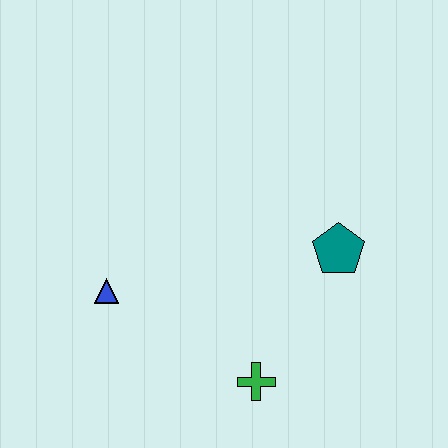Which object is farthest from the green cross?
The blue triangle is farthest from the green cross.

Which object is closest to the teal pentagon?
The green cross is closest to the teal pentagon.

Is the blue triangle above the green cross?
Yes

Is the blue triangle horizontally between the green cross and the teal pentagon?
No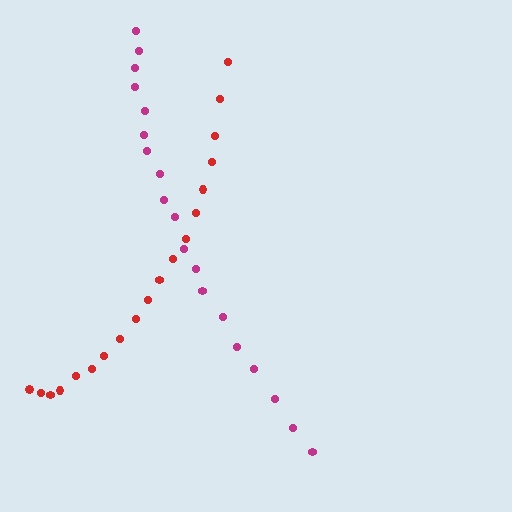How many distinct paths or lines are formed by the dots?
There are 2 distinct paths.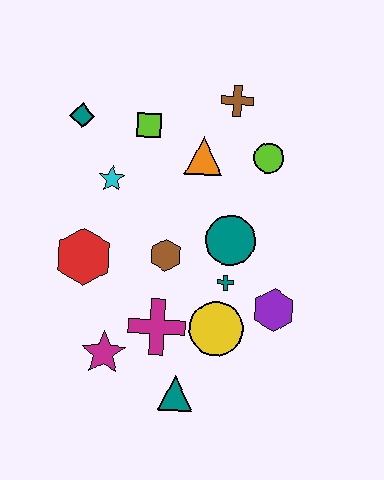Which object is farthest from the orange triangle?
The teal triangle is farthest from the orange triangle.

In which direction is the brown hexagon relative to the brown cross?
The brown hexagon is below the brown cross.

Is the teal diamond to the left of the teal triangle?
Yes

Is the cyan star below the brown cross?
Yes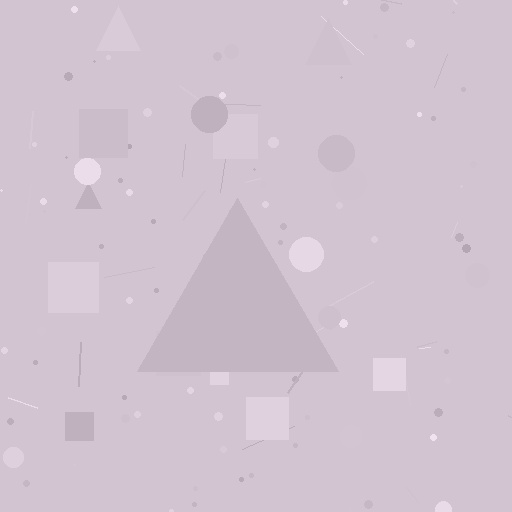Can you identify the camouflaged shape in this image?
The camouflaged shape is a triangle.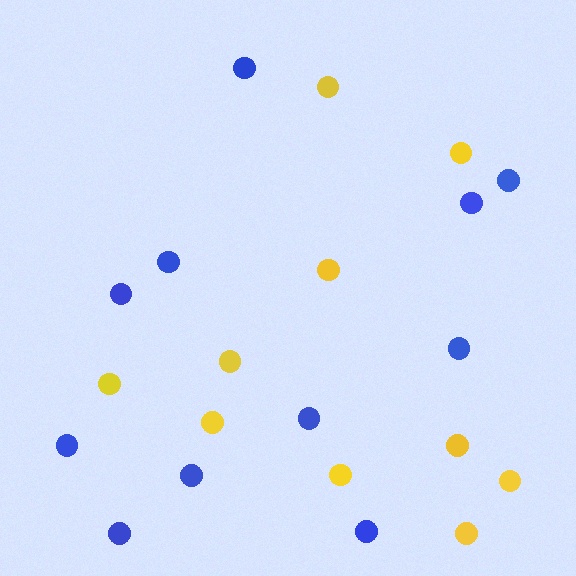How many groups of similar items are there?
There are 2 groups: one group of yellow circles (10) and one group of blue circles (11).